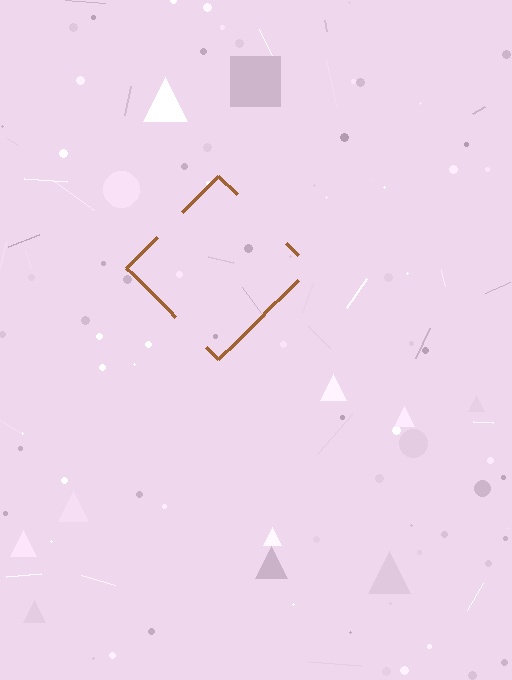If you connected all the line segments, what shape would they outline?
They would outline a diamond.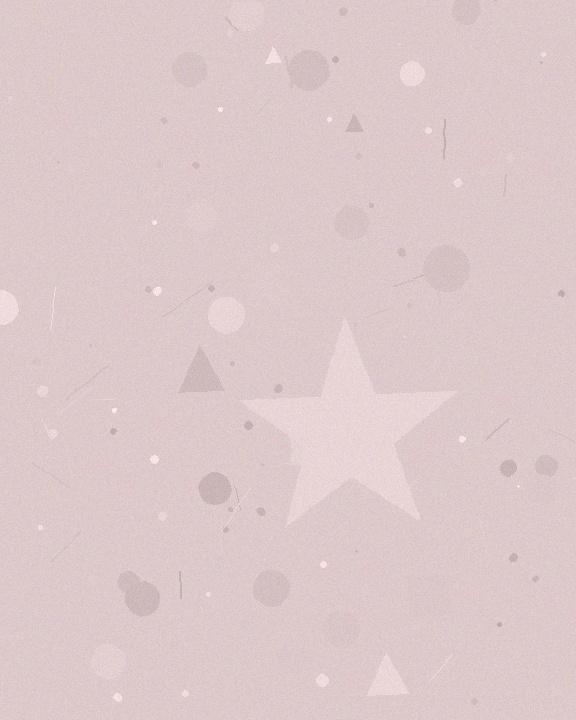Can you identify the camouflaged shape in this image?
The camouflaged shape is a star.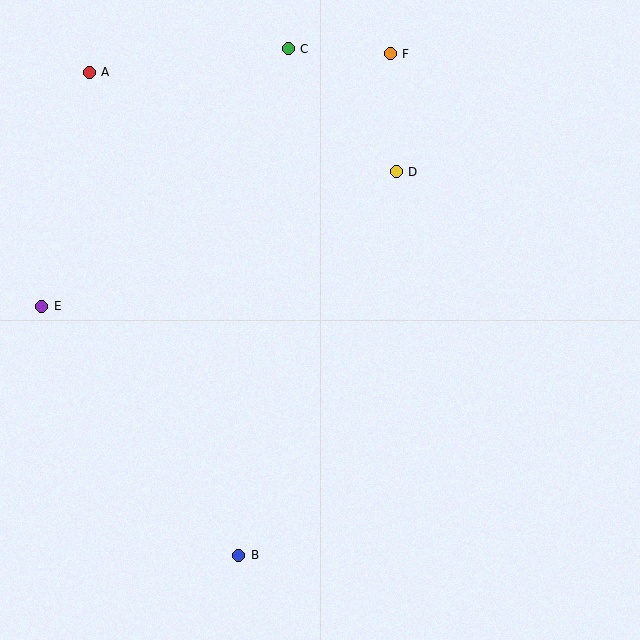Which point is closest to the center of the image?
Point D at (396, 172) is closest to the center.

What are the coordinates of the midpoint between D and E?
The midpoint between D and E is at (219, 239).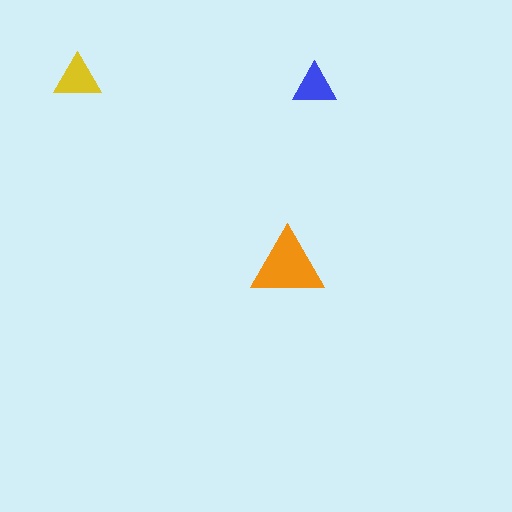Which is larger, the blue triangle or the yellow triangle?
The yellow one.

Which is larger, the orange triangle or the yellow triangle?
The orange one.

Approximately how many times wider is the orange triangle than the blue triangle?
About 1.5 times wider.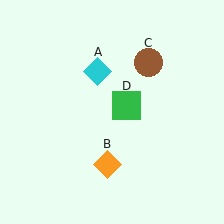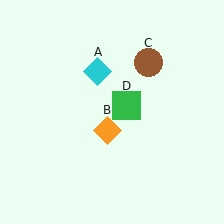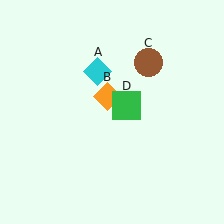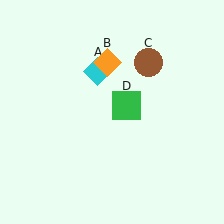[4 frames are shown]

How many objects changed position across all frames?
1 object changed position: orange diamond (object B).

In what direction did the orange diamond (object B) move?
The orange diamond (object B) moved up.